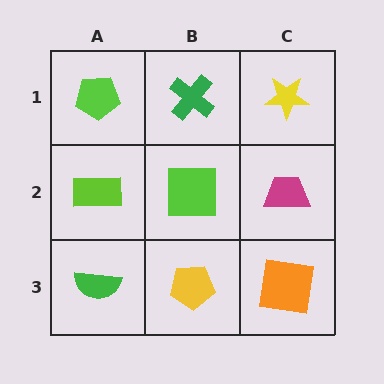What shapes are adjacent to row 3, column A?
A lime rectangle (row 2, column A), a yellow pentagon (row 3, column B).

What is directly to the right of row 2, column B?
A magenta trapezoid.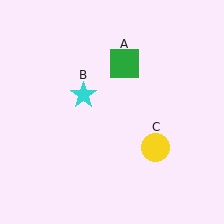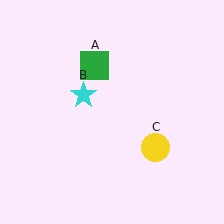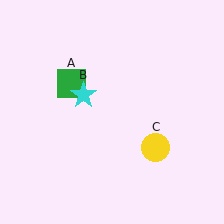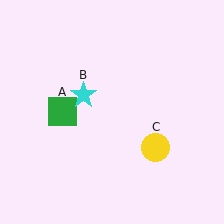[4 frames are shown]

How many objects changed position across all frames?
1 object changed position: green square (object A).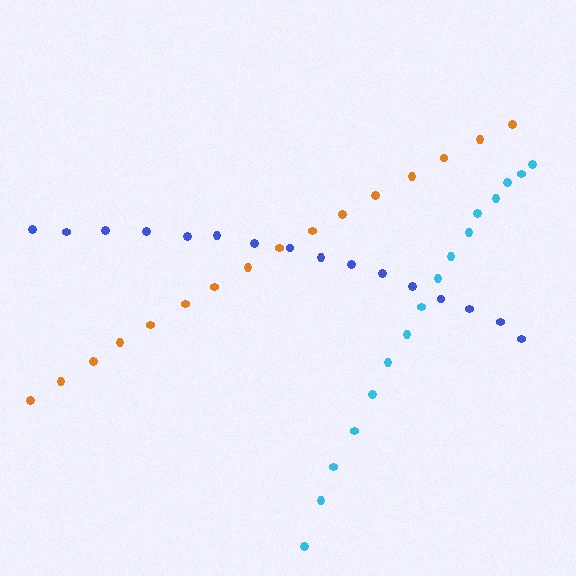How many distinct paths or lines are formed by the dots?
There are 3 distinct paths.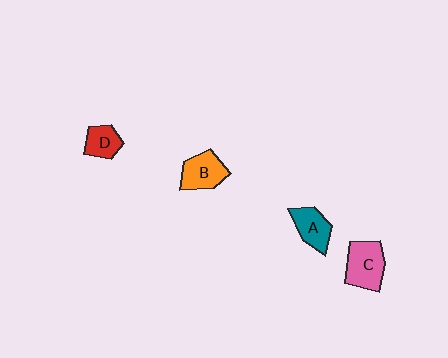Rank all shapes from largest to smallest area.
From largest to smallest: C (pink), B (orange), A (teal), D (red).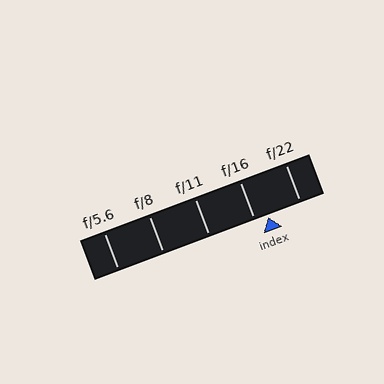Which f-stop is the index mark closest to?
The index mark is closest to f/16.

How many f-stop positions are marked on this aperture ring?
There are 5 f-stop positions marked.